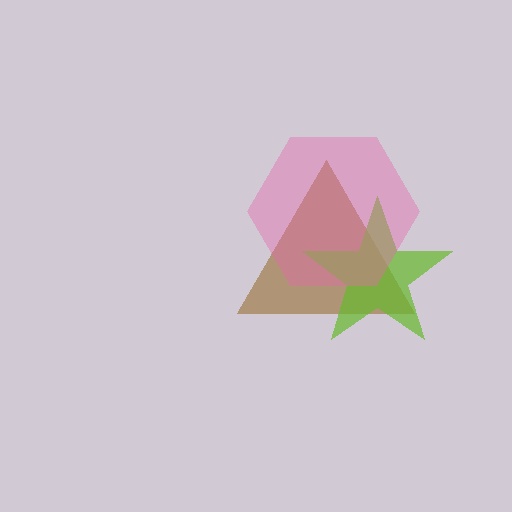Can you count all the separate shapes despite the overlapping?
Yes, there are 3 separate shapes.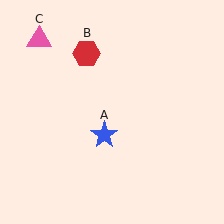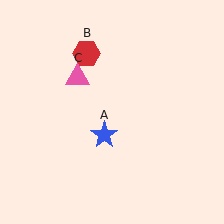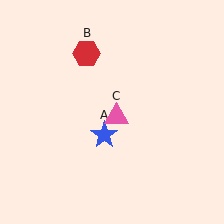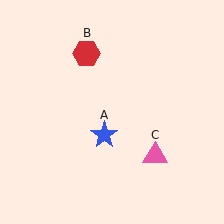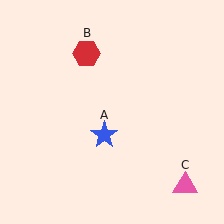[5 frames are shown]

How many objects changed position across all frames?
1 object changed position: pink triangle (object C).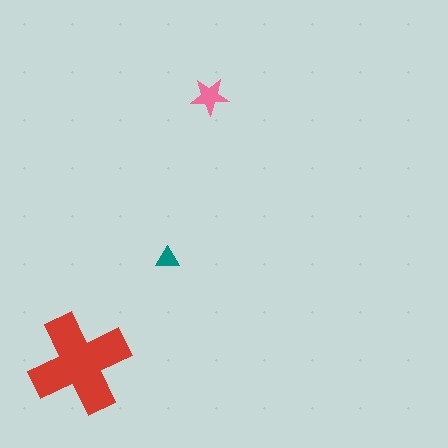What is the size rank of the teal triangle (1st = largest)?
3rd.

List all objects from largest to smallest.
The red cross, the pink star, the teal triangle.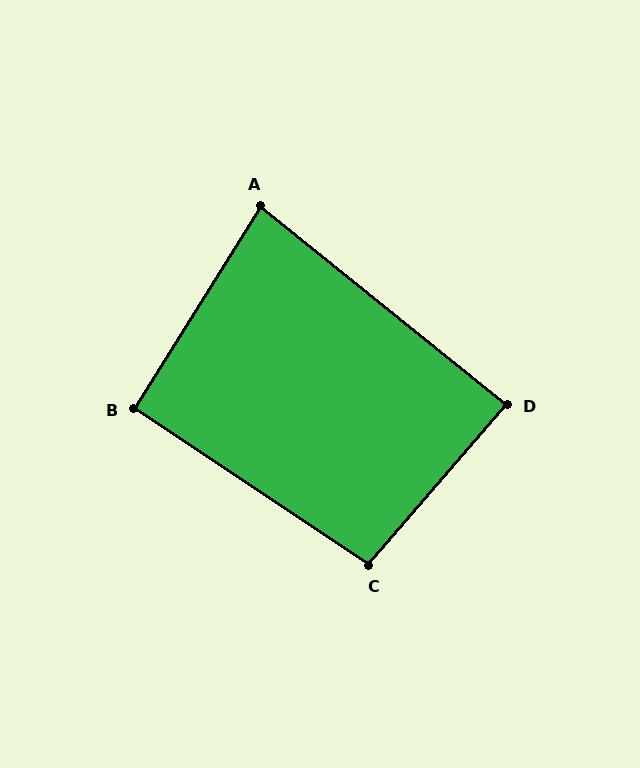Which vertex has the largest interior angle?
C, at approximately 97 degrees.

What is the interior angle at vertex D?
Approximately 88 degrees (approximately right).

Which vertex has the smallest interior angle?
A, at approximately 83 degrees.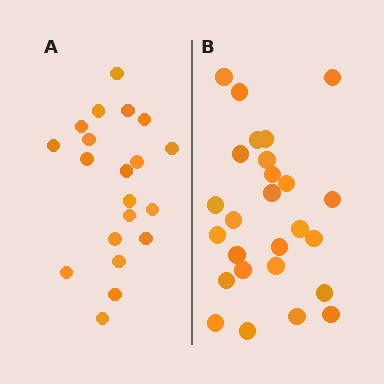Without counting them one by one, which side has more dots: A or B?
Region B (the right region) has more dots.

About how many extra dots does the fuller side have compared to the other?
Region B has about 6 more dots than region A.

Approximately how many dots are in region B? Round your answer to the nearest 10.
About 30 dots. (The exact count is 26, which rounds to 30.)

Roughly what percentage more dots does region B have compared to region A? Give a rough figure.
About 30% more.